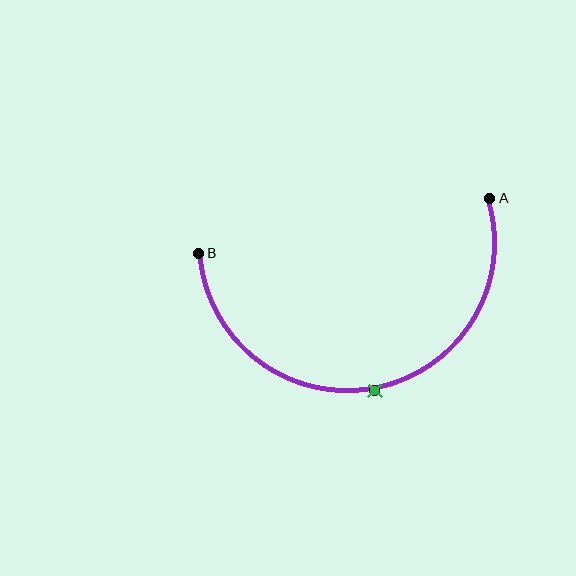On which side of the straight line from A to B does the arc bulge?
The arc bulges below the straight line connecting A and B.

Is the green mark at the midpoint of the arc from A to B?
Yes. The green mark lies on the arc at equal arc-length from both A and B — it is the arc midpoint.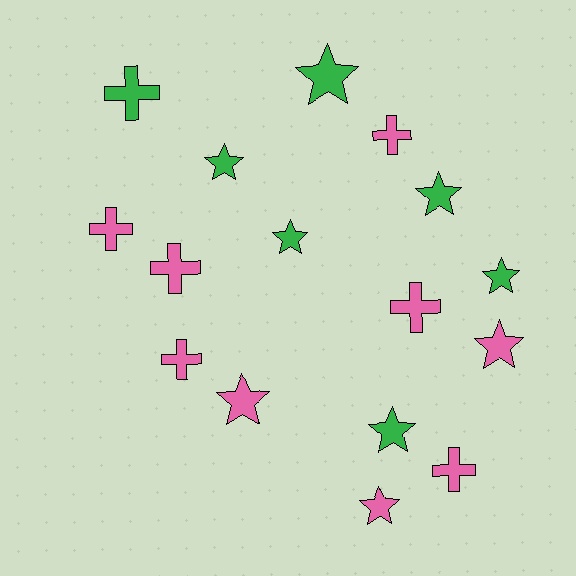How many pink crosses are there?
There are 6 pink crosses.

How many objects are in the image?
There are 16 objects.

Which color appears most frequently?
Pink, with 9 objects.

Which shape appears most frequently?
Star, with 9 objects.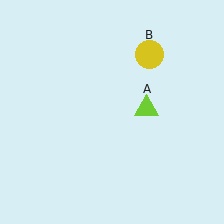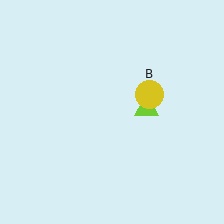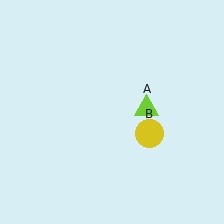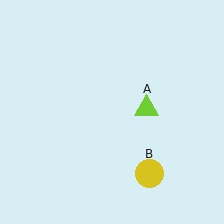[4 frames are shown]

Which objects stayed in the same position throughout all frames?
Lime triangle (object A) remained stationary.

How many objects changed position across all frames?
1 object changed position: yellow circle (object B).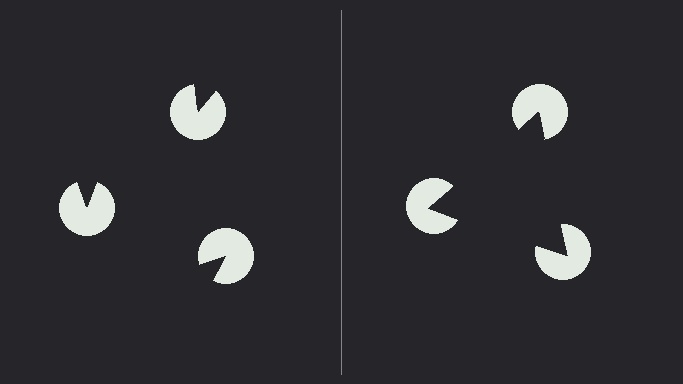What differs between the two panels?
The pac-man discs are positioned identically on both sides; only the wedge orientations differ. On the right they align to a triangle; on the left they are misaligned.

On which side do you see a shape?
An illusory triangle appears on the right side. On the left side the wedge cuts are rotated, so no coherent shape forms.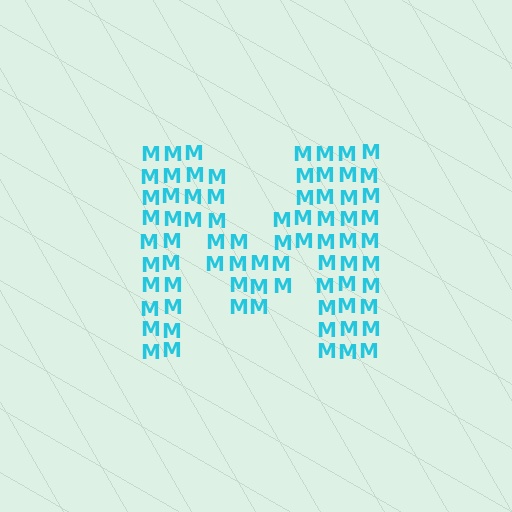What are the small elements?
The small elements are letter M's.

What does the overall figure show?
The overall figure shows the letter M.